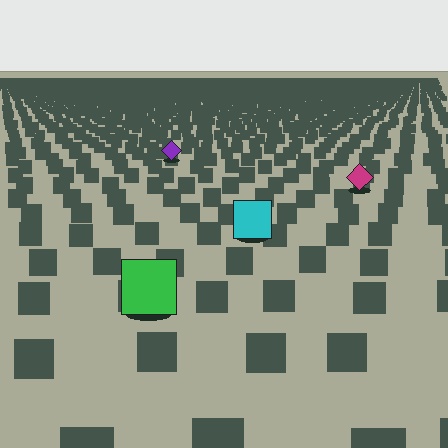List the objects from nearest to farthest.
From nearest to farthest: the green square, the cyan square, the magenta diamond, the purple diamond.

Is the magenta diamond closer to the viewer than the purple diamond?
Yes. The magenta diamond is closer — you can tell from the texture gradient: the ground texture is coarser near it.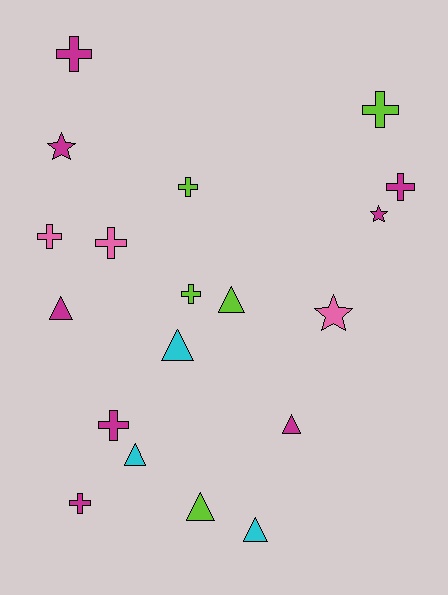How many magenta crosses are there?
There are 4 magenta crosses.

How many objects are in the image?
There are 19 objects.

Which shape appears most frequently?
Cross, with 9 objects.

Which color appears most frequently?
Magenta, with 8 objects.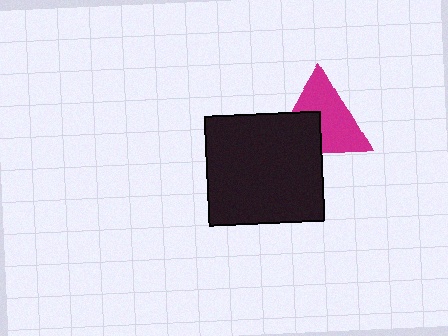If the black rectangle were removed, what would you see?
You would see the complete magenta triangle.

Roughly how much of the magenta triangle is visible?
About half of it is visible (roughly 63%).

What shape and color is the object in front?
The object in front is a black rectangle.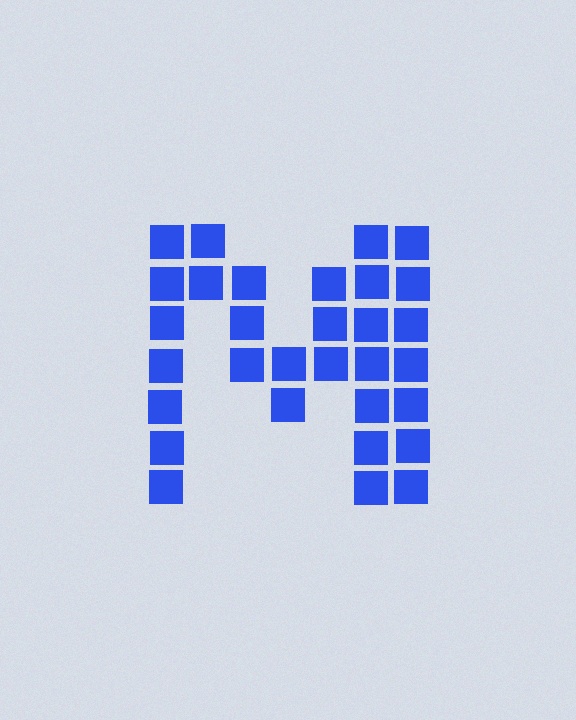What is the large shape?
The large shape is the letter M.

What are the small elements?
The small elements are squares.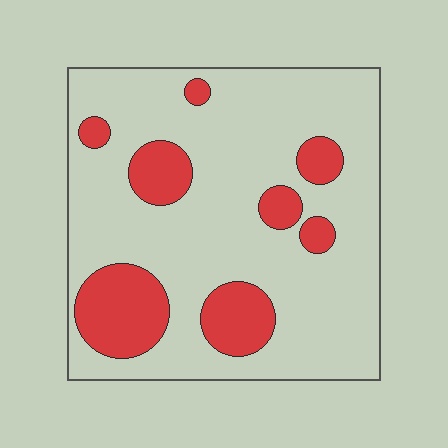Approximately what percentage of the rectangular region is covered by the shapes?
Approximately 20%.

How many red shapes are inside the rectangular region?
8.